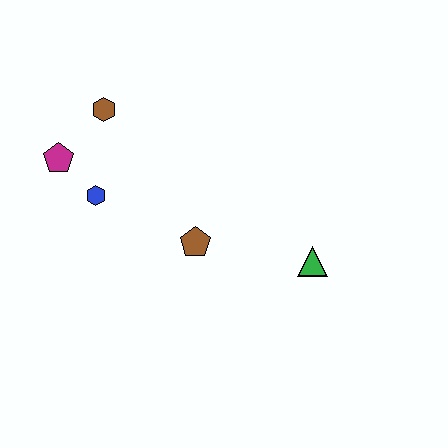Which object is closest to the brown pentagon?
The blue hexagon is closest to the brown pentagon.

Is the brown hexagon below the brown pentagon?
No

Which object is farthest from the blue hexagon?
The green triangle is farthest from the blue hexagon.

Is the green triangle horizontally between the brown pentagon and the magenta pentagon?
No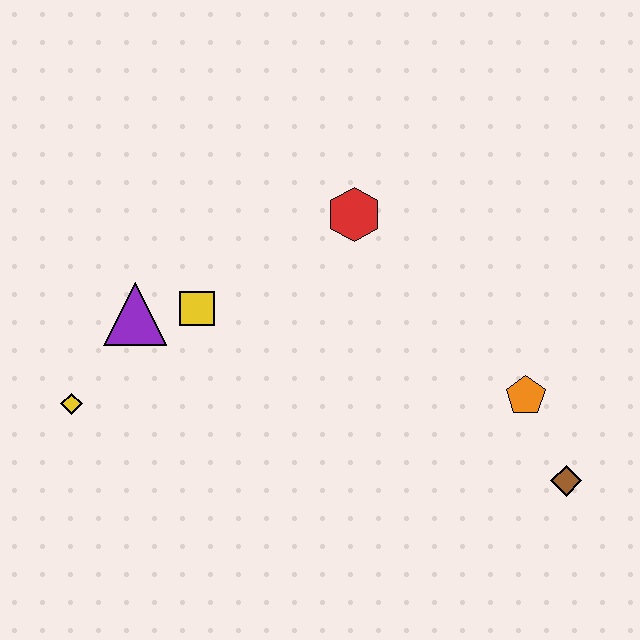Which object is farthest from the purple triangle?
The brown diamond is farthest from the purple triangle.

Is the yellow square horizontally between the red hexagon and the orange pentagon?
No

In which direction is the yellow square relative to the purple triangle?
The yellow square is to the right of the purple triangle.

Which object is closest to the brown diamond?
The orange pentagon is closest to the brown diamond.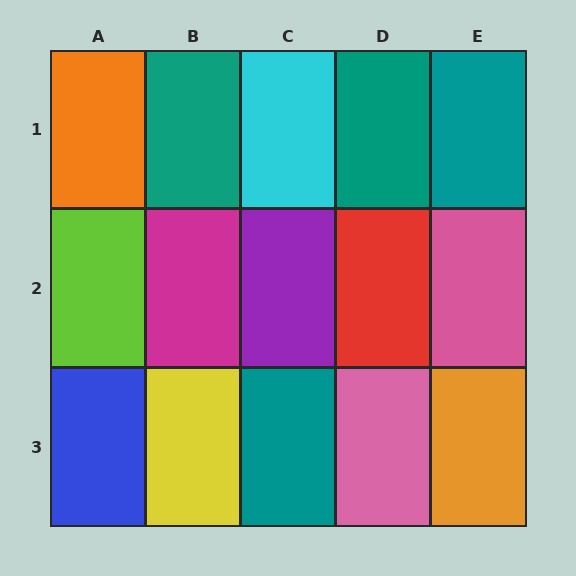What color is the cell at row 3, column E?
Orange.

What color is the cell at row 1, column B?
Teal.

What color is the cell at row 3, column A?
Blue.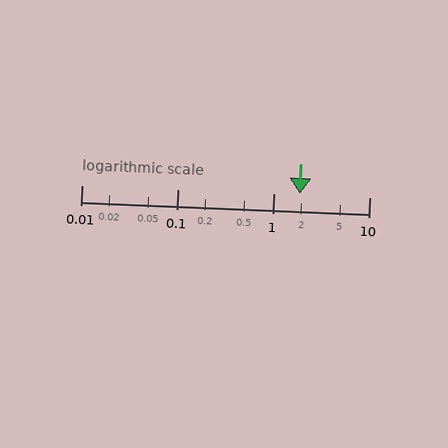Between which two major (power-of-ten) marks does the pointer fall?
The pointer is between 1 and 10.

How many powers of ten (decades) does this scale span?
The scale spans 3 decades, from 0.01 to 10.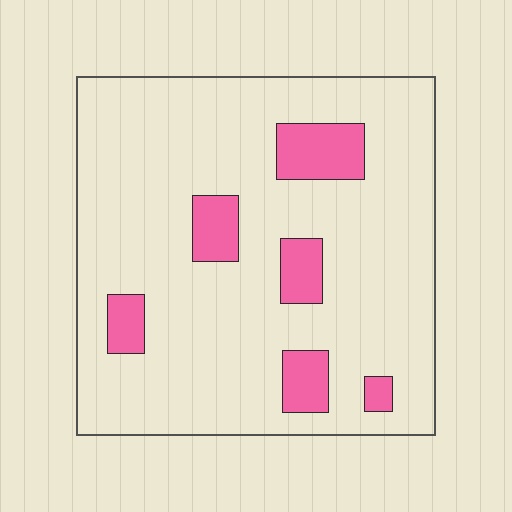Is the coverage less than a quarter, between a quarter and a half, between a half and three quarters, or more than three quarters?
Less than a quarter.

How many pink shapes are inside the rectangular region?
6.